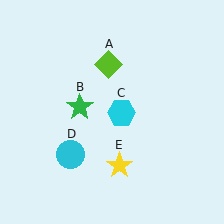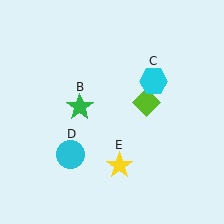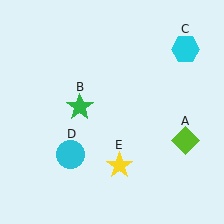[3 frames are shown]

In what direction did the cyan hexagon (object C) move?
The cyan hexagon (object C) moved up and to the right.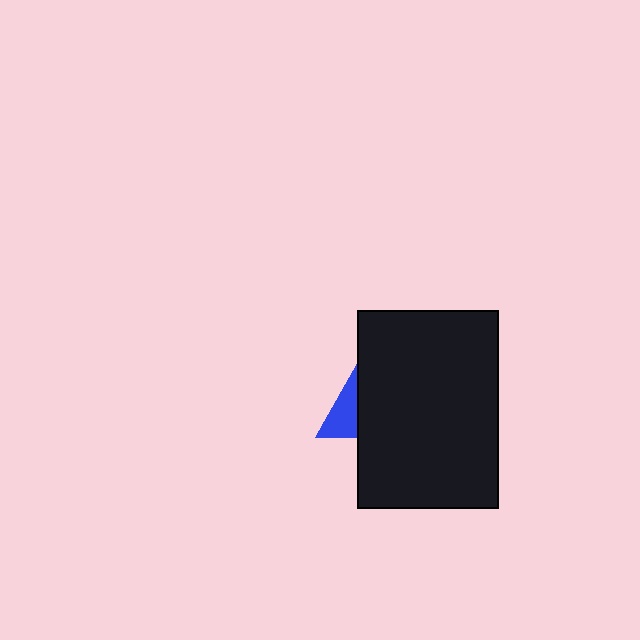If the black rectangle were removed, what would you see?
You would see the complete blue triangle.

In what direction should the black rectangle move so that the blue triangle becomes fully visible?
The black rectangle should move right. That is the shortest direction to clear the overlap and leave the blue triangle fully visible.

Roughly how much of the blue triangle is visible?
A small part of it is visible (roughly 40%).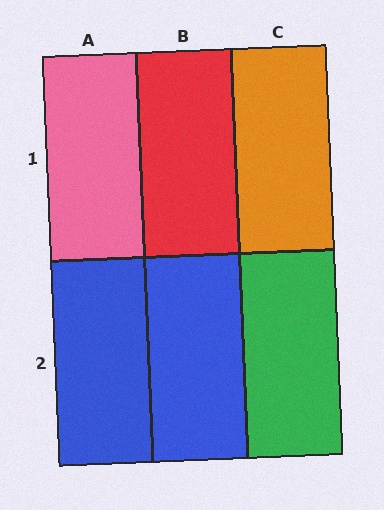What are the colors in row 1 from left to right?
Pink, red, orange.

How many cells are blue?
2 cells are blue.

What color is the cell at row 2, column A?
Blue.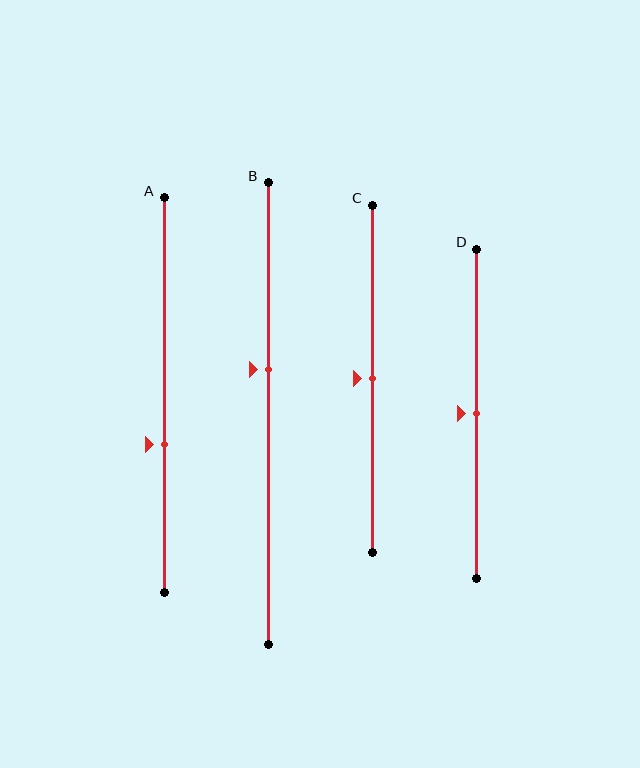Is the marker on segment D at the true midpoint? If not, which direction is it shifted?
Yes, the marker on segment D is at the true midpoint.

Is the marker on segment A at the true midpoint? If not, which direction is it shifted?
No, the marker on segment A is shifted downward by about 12% of the segment length.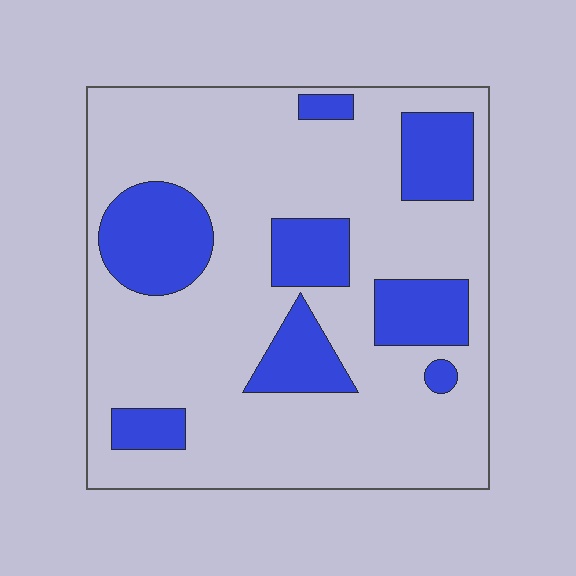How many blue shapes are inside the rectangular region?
8.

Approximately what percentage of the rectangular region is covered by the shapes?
Approximately 25%.